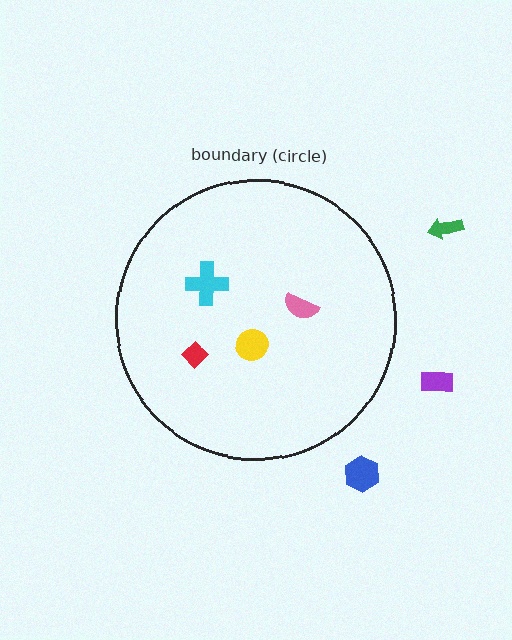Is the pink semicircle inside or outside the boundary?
Inside.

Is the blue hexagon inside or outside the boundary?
Outside.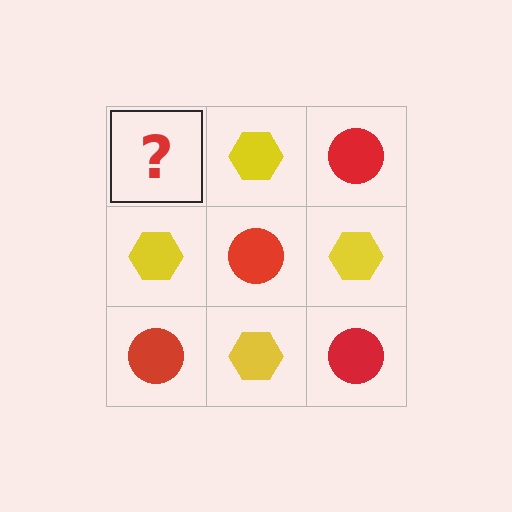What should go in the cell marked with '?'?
The missing cell should contain a red circle.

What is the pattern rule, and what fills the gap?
The rule is that it alternates red circle and yellow hexagon in a checkerboard pattern. The gap should be filled with a red circle.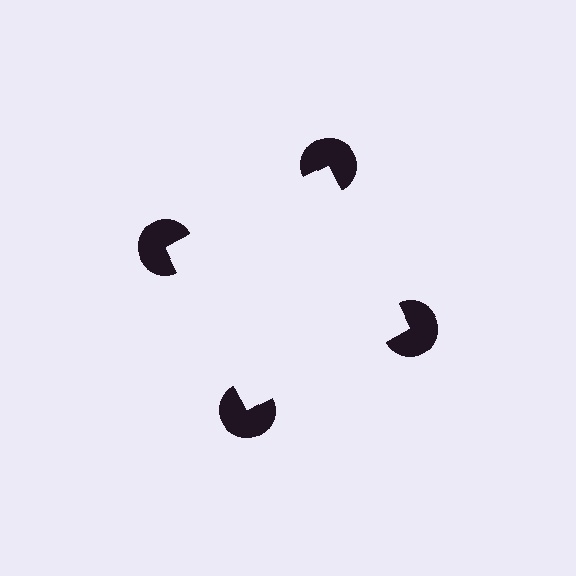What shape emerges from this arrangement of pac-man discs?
An illusory square — its edges are inferred from the aligned wedge cuts in the pac-man discs, not physically drawn.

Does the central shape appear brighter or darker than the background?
It typically appears slightly brighter than the background, even though no actual brightness change is drawn.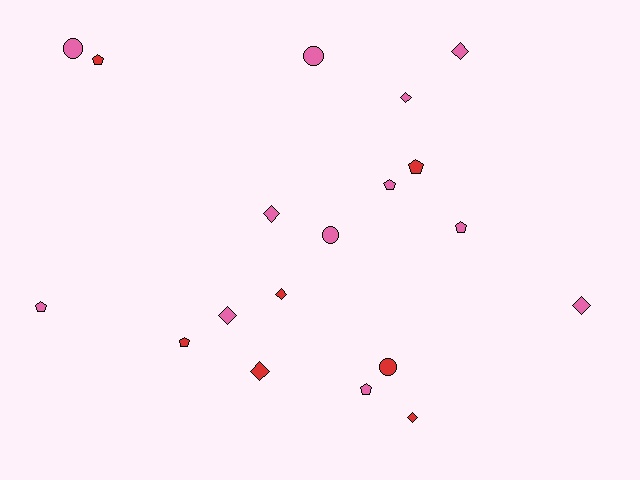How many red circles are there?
There is 1 red circle.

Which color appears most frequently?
Pink, with 12 objects.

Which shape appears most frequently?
Diamond, with 8 objects.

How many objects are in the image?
There are 19 objects.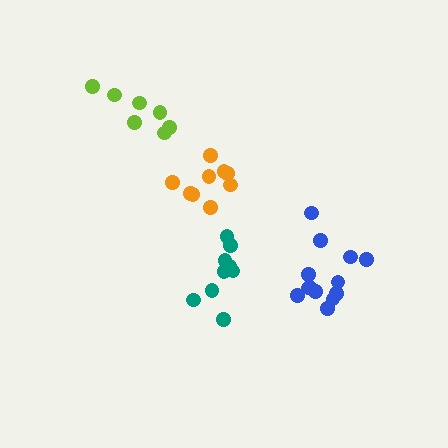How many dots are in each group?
Group 1: 9 dots, Group 2: 13 dots, Group 3: 7 dots, Group 4: 9 dots (38 total).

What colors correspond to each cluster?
The clusters are colored: teal, blue, lime, orange.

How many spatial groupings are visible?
There are 4 spatial groupings.